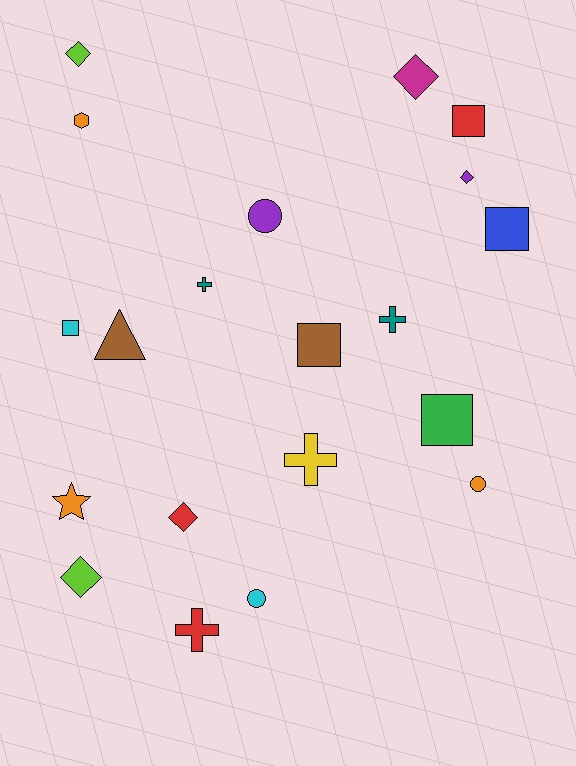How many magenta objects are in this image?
There is 1 magenta object.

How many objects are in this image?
There are 20 objects.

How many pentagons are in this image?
There are no pentagons.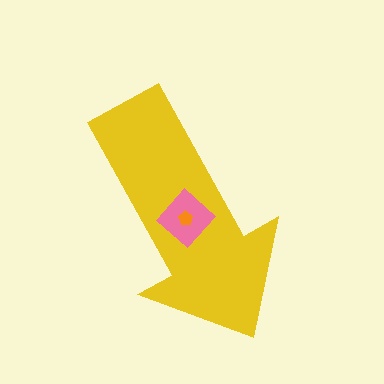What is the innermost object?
The orange pentagon.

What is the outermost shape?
The yellow arrow.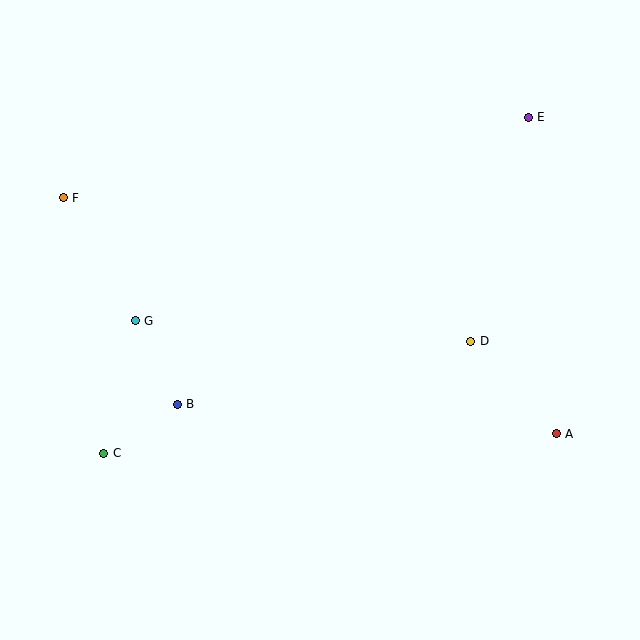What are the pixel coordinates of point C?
Point C is at (104, 453).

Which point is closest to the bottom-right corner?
Point A is closest to the bottom-right corner.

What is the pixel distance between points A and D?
The distance between A and D is 126 pixels.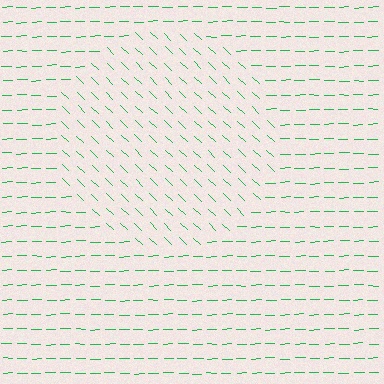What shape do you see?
I see a circle.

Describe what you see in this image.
The image is filled with small green line segments. A circle region in the image has lines oriented differently from the surrounding lines, creating a visible texture boundary.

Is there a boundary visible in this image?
Yes, there is a texture boundary formed by a change in line orientation.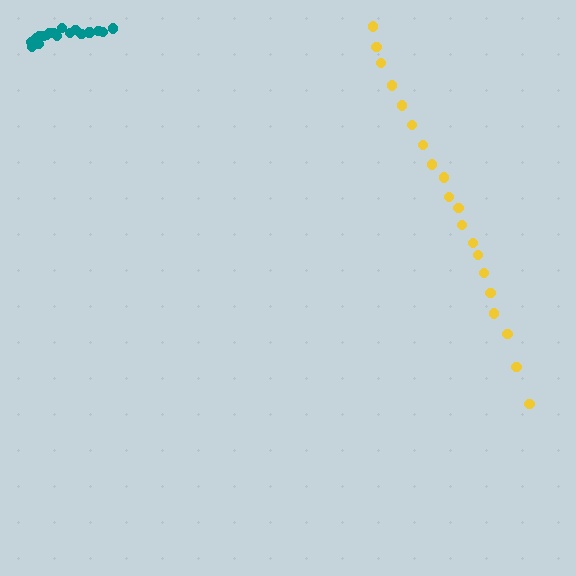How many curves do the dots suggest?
There are 2 distinct paths.